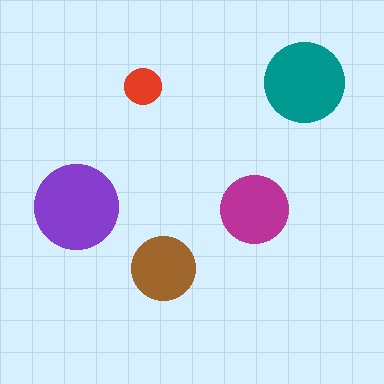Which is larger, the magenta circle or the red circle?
The magenta one.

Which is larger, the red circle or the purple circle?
The purple one.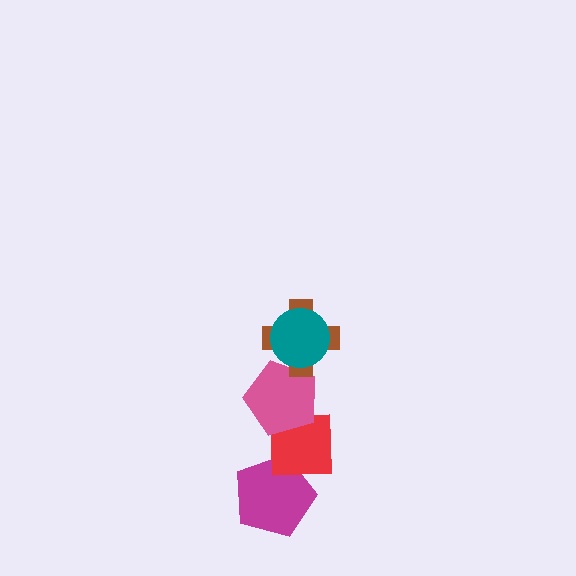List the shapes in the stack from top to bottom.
From top to bottom: the teal circle, the brown cross, the pink pentagon, the red square, the magenta pentagon.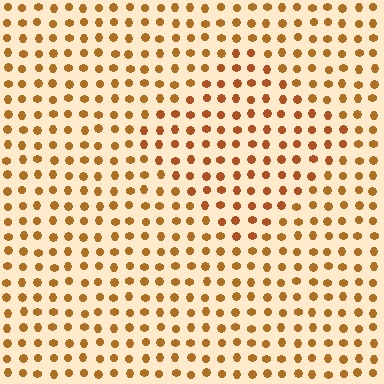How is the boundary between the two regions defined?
The boundary is defined purely by a slight shift in hue (about 14 degrees). Spacing, size, and orientation are identical on both sides.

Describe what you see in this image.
The image is filled with small brown elements in a uniform arrangement. A diamond-shaped region is visible where the elements are tinted to a slightly different hue, forming a subtle color boundary.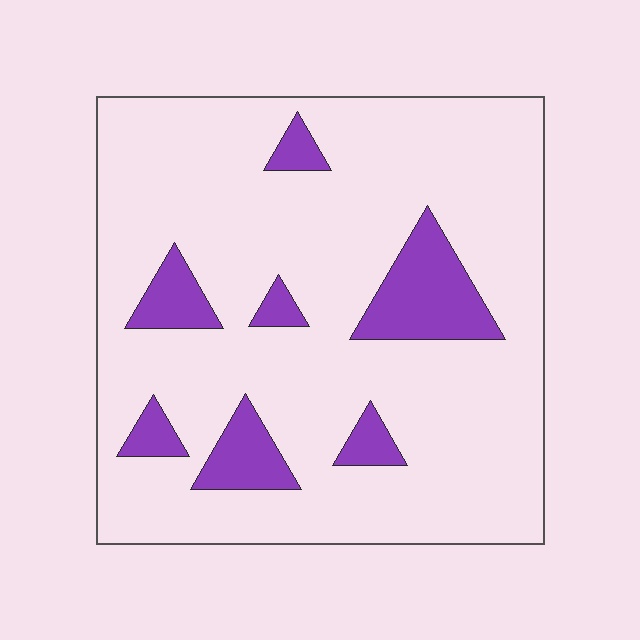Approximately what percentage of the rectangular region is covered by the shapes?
Approximately 15%.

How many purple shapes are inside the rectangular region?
7.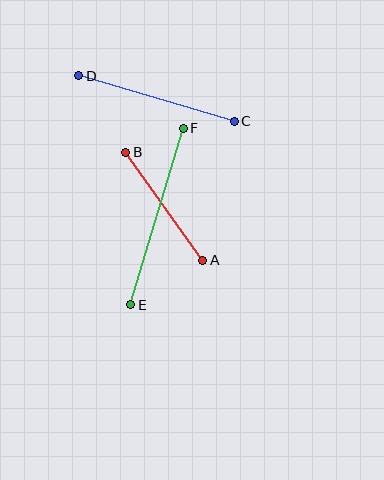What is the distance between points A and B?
The distance is approximately 133 pixels.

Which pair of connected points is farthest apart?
Points E and F are farthest apart.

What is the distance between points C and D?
The distance is approximately 162 pixels.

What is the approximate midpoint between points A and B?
The midpoint is at approximately (164, 206) pixels.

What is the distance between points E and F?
The distance is approximately 184 pixels.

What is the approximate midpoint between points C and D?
The midpoint is at approximately (156, 98) pixels.